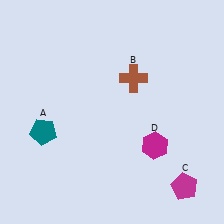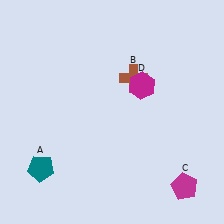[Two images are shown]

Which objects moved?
The objects that moved are: the teal pentagon (A), the magenta hexagon (D).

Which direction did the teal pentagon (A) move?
The teal pentagon (A) moved down.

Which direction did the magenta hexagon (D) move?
The magenta hexagon (D) moved up.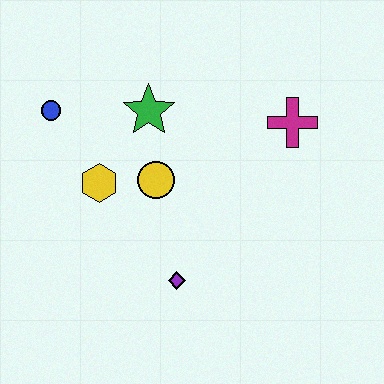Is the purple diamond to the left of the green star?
No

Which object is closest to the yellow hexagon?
The yellow circle is closest to the yellow hexagon.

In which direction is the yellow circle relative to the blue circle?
The yellow circle is to the right of the blue circle.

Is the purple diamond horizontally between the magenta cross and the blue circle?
Yes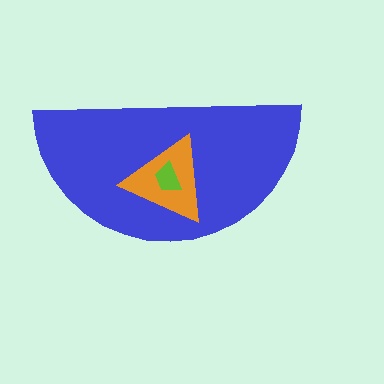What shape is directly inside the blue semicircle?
The orange triangle.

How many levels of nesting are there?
3.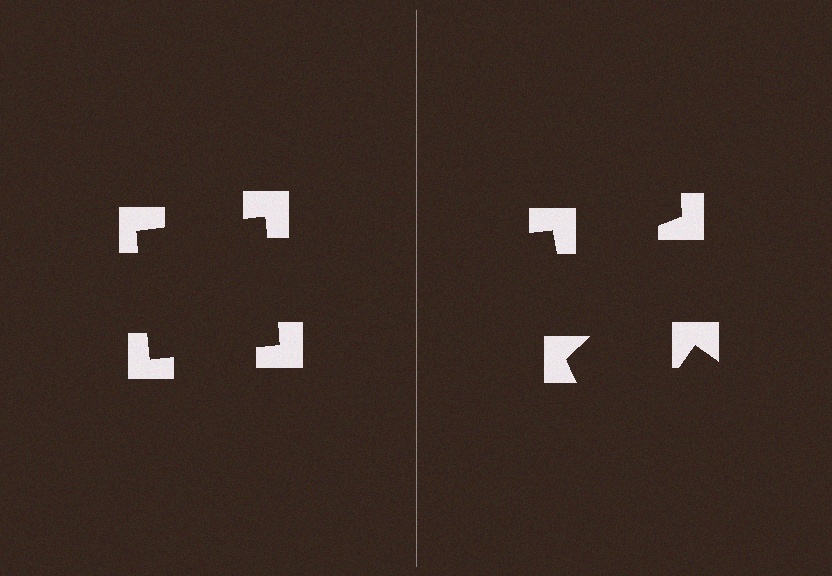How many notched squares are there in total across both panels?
8 — 4 on each side.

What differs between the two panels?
The notched squares are positioned identically on both sides; only the wedge orientations differ. On the left they align to a square; on the right they are misaligned.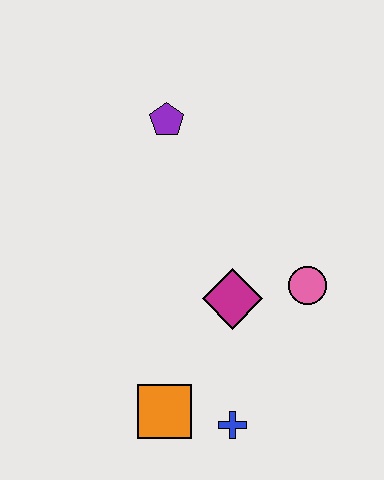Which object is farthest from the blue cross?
The purple pentagon is farthest from the blue cross.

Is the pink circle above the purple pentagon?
No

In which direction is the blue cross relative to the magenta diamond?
The blue cross is below the magenta diamond.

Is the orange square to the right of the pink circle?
No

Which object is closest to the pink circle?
The magenta diamond is closest to the pink circle.